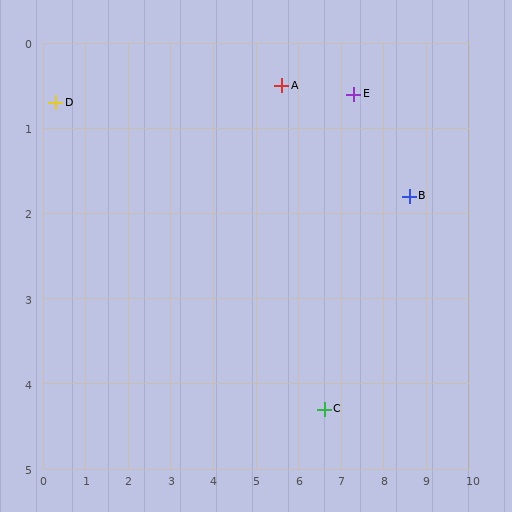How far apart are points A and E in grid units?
Points A and E are about 1.7 grid units apart.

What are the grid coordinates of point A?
Point A is at approximately (5.6, 0.5).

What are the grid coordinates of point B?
Point B is at approximately (8.6, 1.8).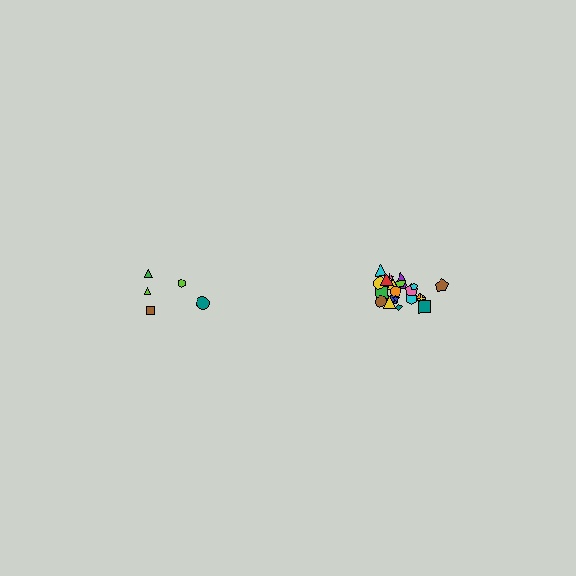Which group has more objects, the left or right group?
The right group.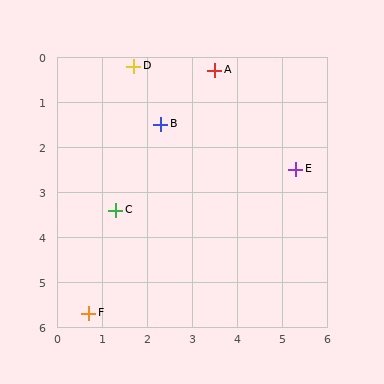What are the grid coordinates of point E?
Point E is at approximately (5.3, 2.5).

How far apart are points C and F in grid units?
Points C and F are about 2.4 grid units apart.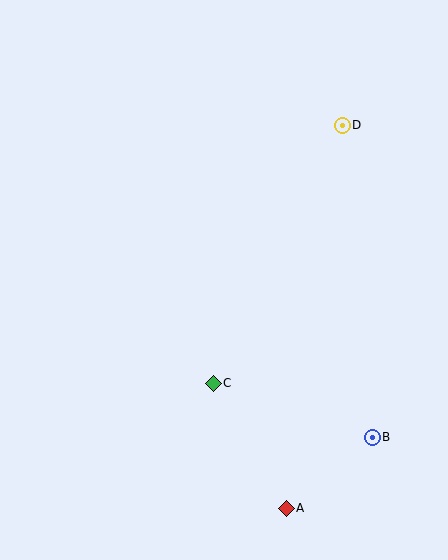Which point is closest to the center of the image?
Point C at (213, 383) is closest to the center.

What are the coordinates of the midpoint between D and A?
The midpoint between D and A is at (314, 317).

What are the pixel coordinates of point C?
Point C is at (213, 383).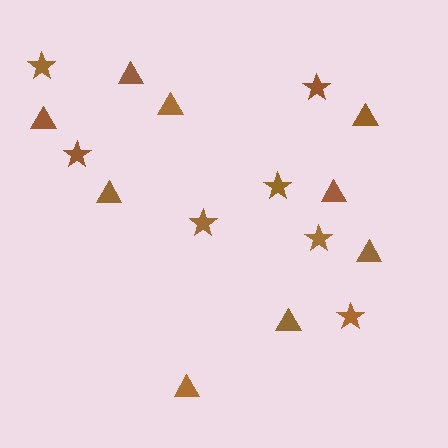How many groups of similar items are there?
There are 2 groups: one group of triangles (9) and one group of stars (7).